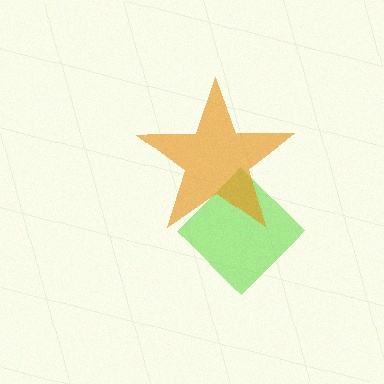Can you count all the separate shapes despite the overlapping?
Yes, there are 2 separate shapes.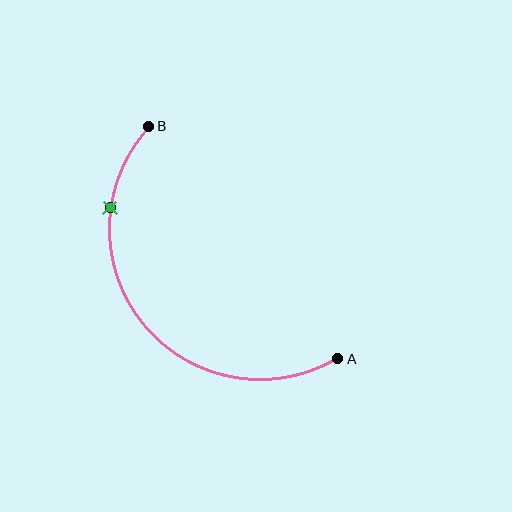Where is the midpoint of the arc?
The arc midpoint is the point on the curve farthest from the straight line joining A and B. It sits below and to the left of that line.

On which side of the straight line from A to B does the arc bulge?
The arc bulges below and to the left of the straight line connecting A and B.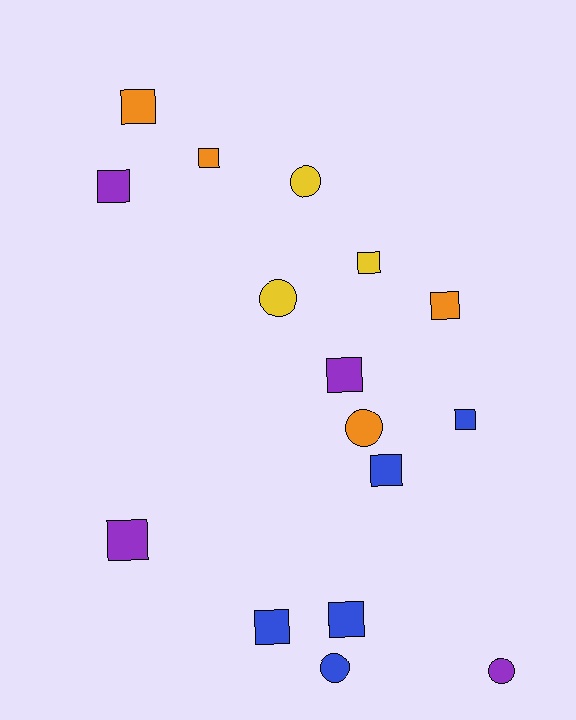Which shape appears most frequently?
Square, with 11 objects.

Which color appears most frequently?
Blue, with 5 objects.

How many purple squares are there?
There are 3 purple squares.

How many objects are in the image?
There are 16 objects.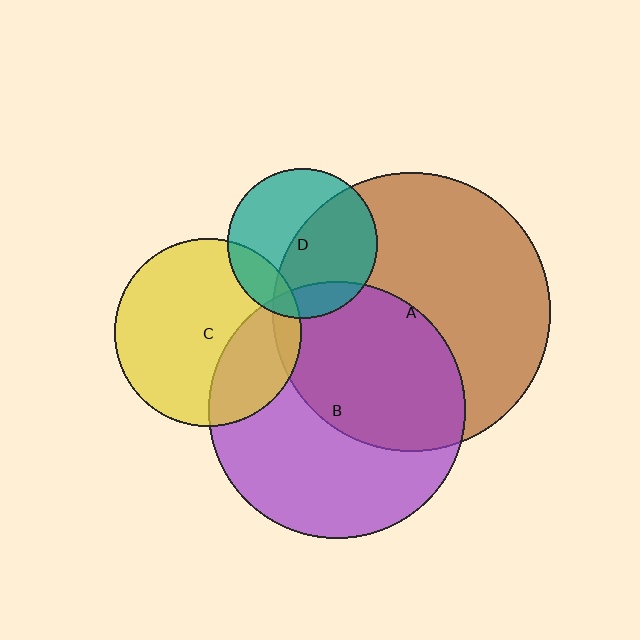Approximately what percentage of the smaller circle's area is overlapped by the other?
Approximately 30%.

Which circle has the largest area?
Circle A (brown).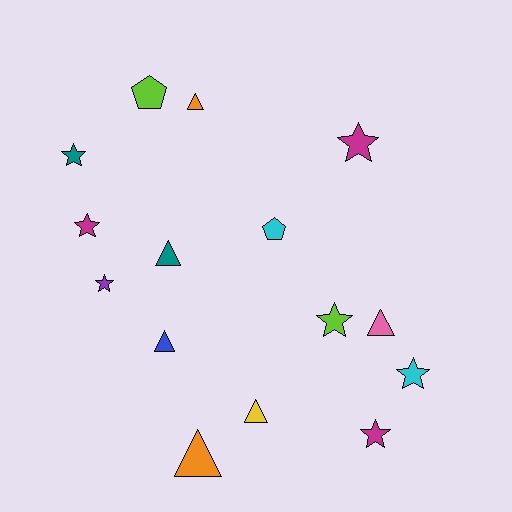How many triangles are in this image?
There are 6 triangles.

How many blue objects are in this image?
There is 1 blue object.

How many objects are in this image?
There are 15 objects.